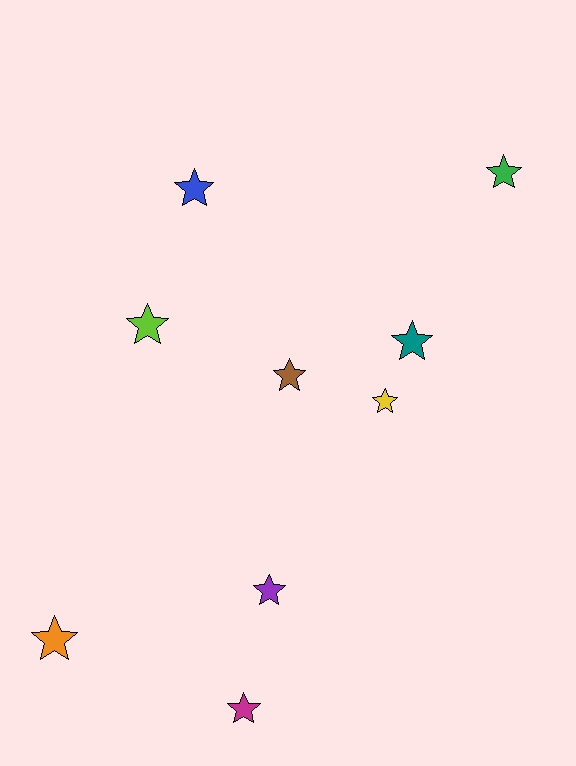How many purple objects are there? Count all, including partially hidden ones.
There is 1 purple object.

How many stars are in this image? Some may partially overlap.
There are 9 stars.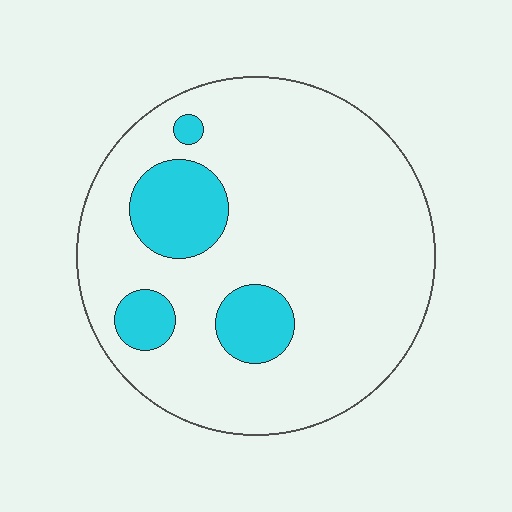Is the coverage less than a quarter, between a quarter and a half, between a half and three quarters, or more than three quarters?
Less than a quarter.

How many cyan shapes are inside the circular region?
4.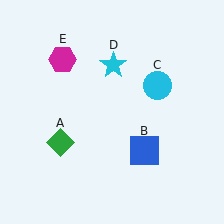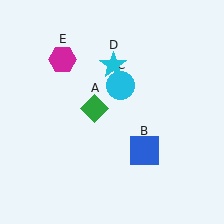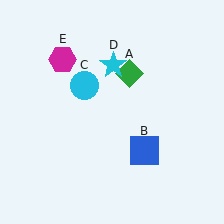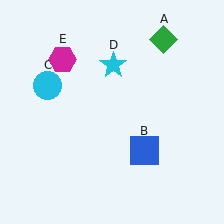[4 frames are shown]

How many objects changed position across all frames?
2 objects changed position: green diamond (object A), cyan circle (object C).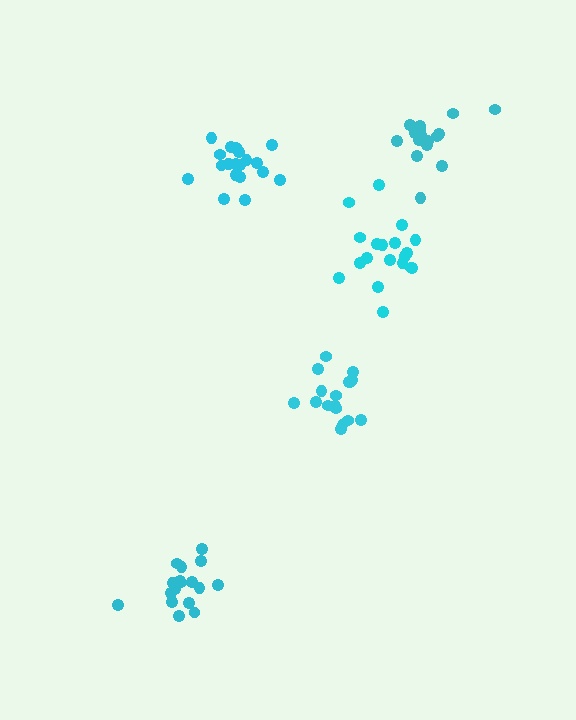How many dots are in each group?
Group 1: 17 dots, Group 2: 18 dots, Group 3: 16 dots, Group 4: 19 dots, Group 5: 19 dots (89 total).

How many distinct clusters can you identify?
There are 5 distinct clusters.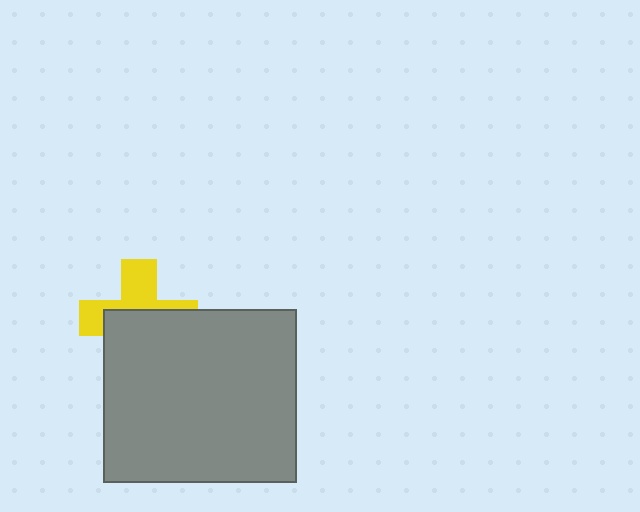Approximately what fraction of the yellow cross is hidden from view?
Roughly 55% of the yellow cross is hidden behind the gray rectangle.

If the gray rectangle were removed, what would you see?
You would see the complete yellow cross.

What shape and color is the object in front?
The object in front is a gray rectangle.